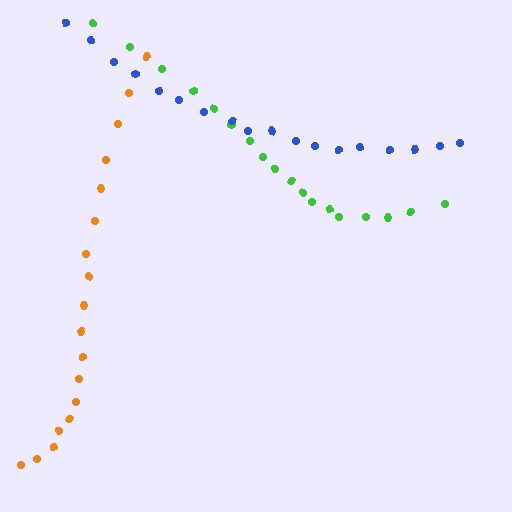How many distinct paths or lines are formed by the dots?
There are 3 distinct paths.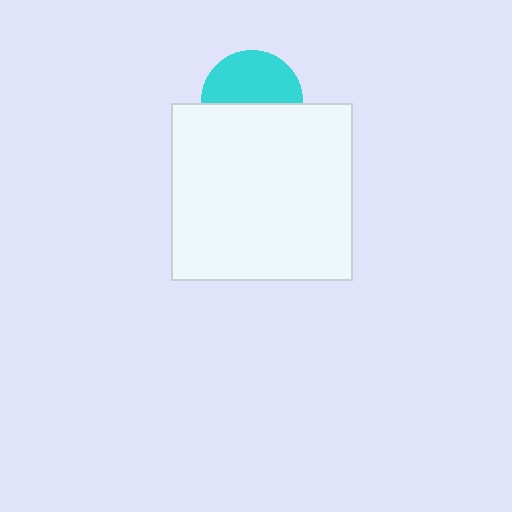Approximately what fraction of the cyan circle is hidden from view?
Roughly 47% of the cyan circle is hidden behind the white rectangle.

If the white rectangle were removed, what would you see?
You would see the complete cyan circle.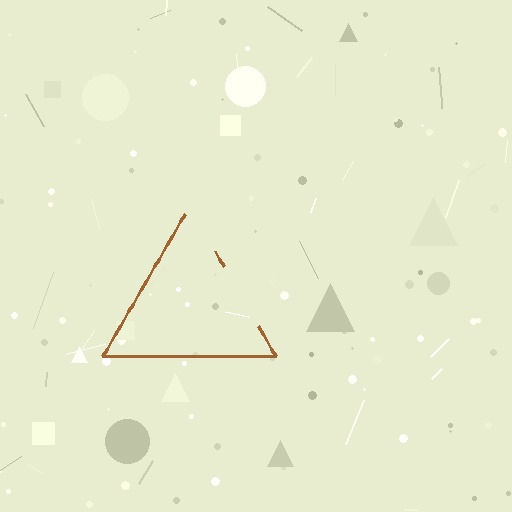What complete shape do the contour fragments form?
The contour fragments form a triangle.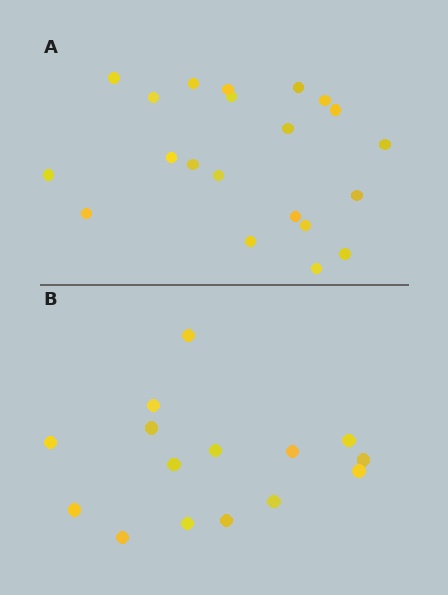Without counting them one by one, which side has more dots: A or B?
Region A (the top region) has more dots.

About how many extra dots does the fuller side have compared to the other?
Region A has about 6 more dots than region B.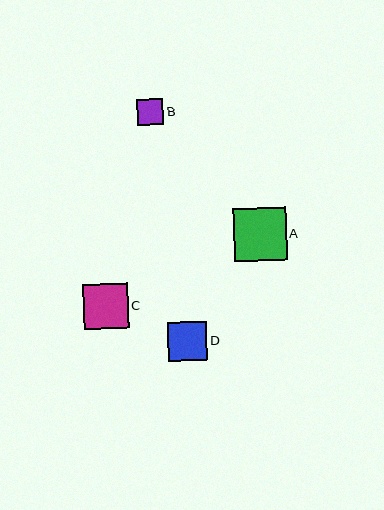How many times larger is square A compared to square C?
Square A is approximately 1.2 times the size of square C.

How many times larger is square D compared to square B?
Square D is approximately 1.5 times the size of square B.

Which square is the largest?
Square A is the largest with a size of approximately 53 pixels.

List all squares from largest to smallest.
From largest to smallest: A, C, D, B.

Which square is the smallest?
Square B is the smallest with a size of approximately 26 pixels.